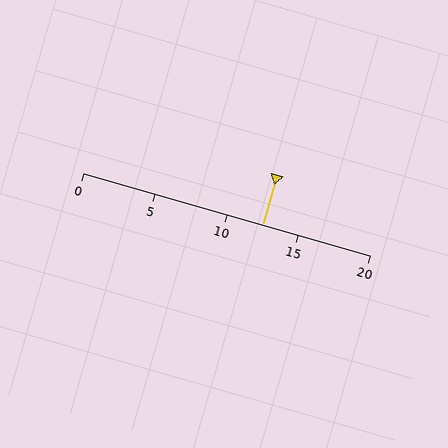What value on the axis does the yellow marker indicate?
The marker indicates approximately 12.5.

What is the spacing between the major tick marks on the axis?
The major ticks are spaced 5 apart.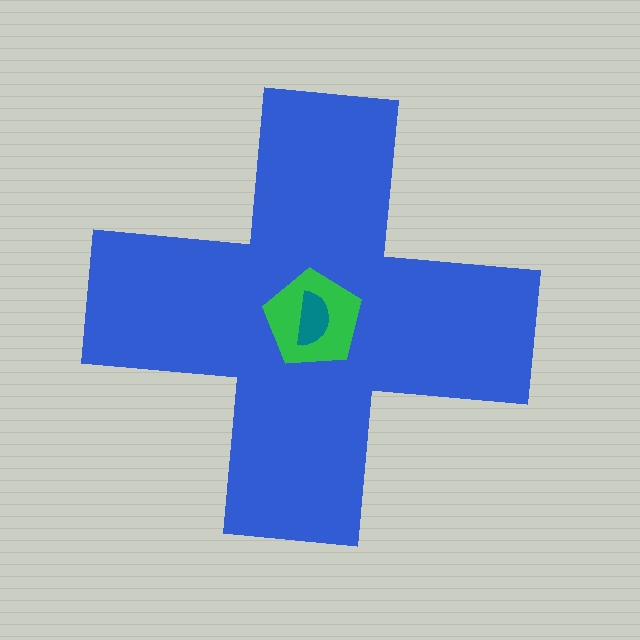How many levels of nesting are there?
3.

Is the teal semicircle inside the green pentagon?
Yes.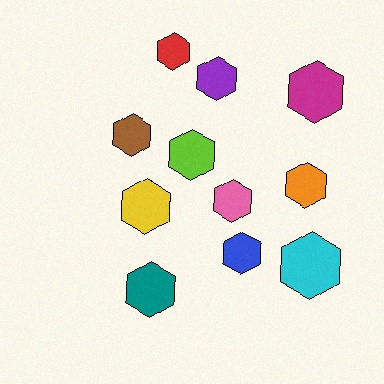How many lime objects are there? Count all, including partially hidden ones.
There is 1 lime object.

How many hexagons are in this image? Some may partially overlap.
There are 11 hexagons.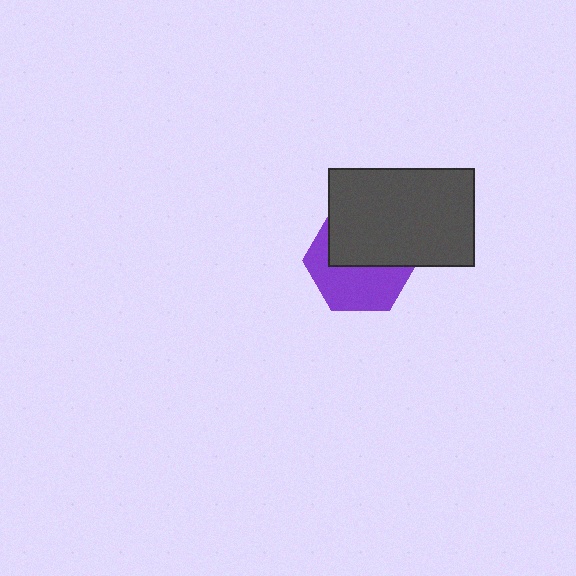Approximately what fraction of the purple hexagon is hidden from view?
Roughly 51% of the purple hexagon is hidden behind the dark gray rectangle.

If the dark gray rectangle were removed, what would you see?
You would see the complete purple hexagon.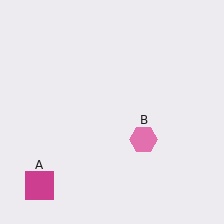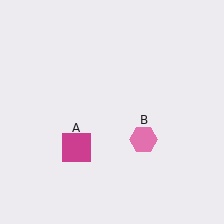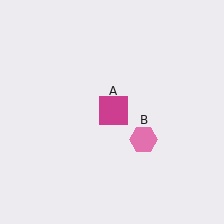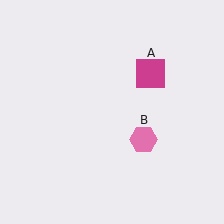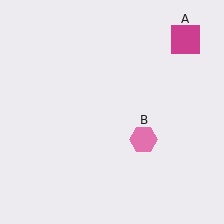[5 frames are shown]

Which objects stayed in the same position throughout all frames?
Pink hexagon (object B) remained stationary.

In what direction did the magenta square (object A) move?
The magenta square (object A) moved up and to the right.